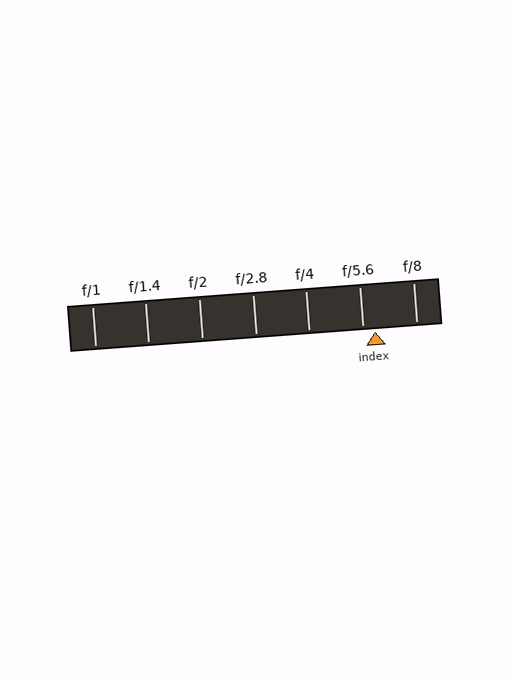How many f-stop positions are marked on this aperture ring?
There are 7 f-stop positions marked.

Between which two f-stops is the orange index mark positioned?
The index mark is between f/5.6 and f/8.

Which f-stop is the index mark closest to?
The index mark is closest to f/5.6.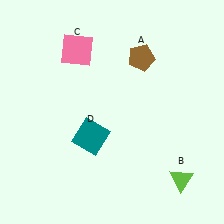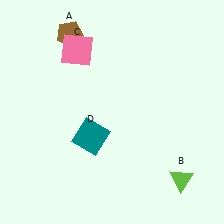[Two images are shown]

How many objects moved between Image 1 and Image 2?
1 object moved between the two images.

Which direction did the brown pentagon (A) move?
The brown pentagon (A) moved left.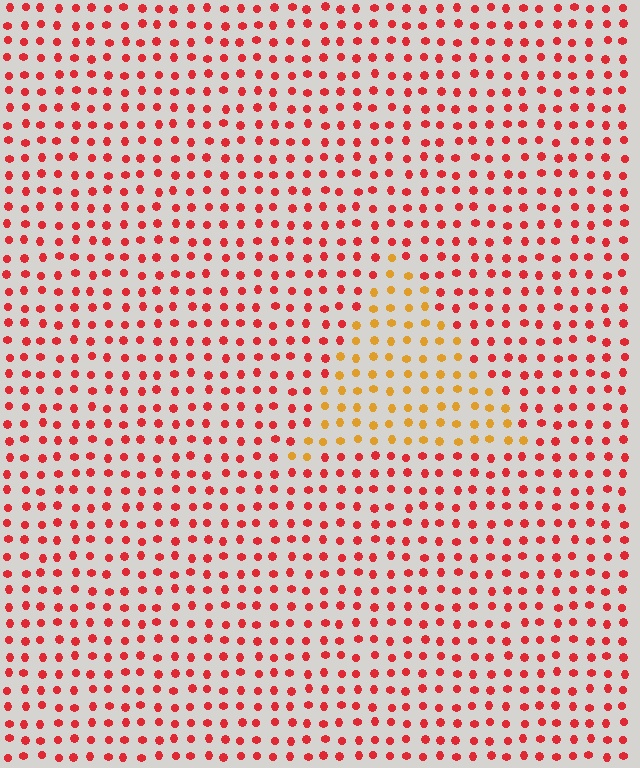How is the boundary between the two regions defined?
The boundary is defined purely by a slight shift in hue (about 42 degrees). Spacing, size, and orientation are identical on both sides.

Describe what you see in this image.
The image is filled with small red elements in a uniform arrangement. A triangle-shaped region is visible where the elements are tinted to a slightly different hue, forming a subtle color boundary.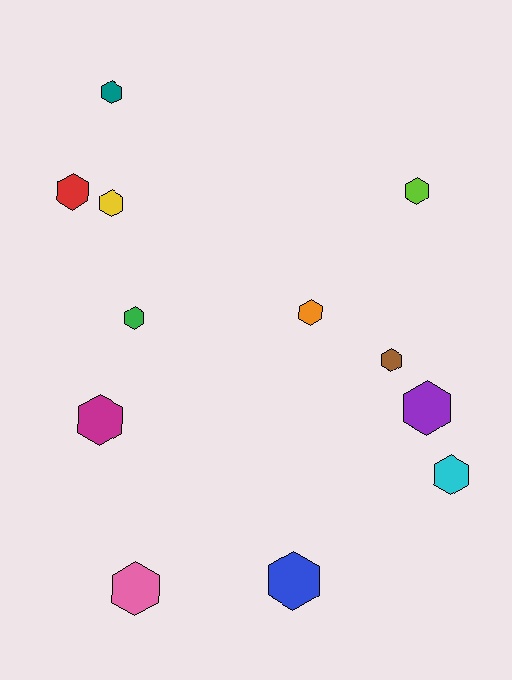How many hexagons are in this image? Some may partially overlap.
There are 12 hexagons.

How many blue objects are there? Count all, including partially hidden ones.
There is 1 blue object.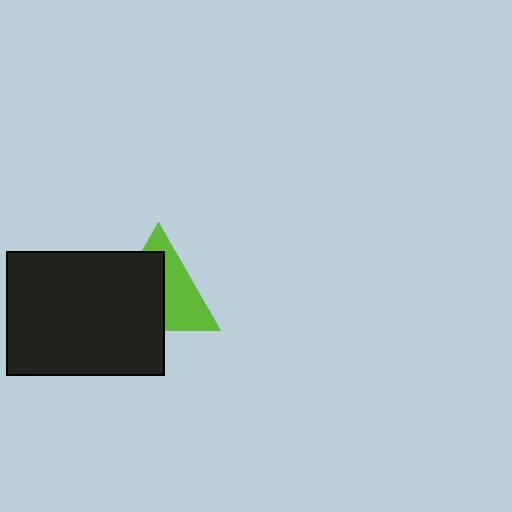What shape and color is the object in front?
The object in front is a black rectangle.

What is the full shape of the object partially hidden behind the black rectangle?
The partially hidden object is a lime triangle.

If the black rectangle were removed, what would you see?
You would see the complete lime triangle.